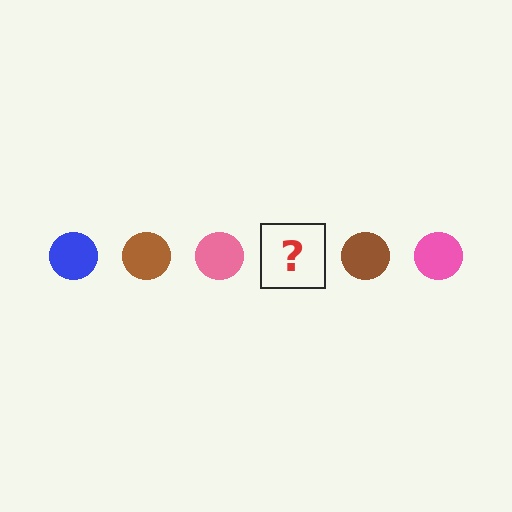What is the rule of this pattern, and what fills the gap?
The rule is that the pattern cycles through blue, brown, pink circles. The gap should be filled with a blue circle.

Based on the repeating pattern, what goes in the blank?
The blank should be a blue circle.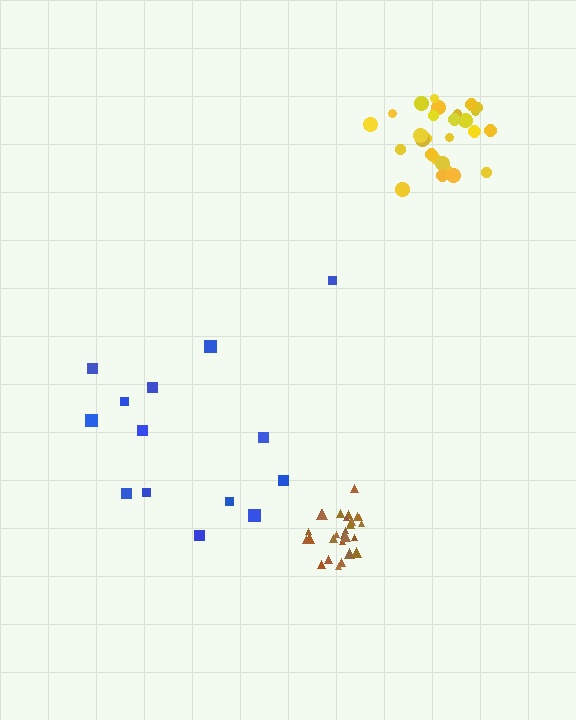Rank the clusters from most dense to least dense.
brown, yellow, blue.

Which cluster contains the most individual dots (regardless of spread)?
Yellow (28).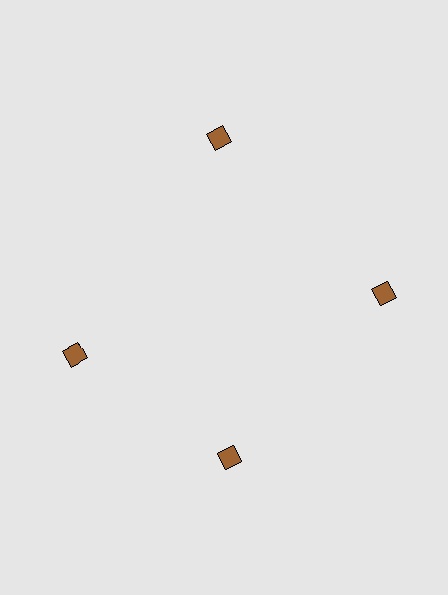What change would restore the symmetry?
The symmetry would be restored by rotating it back into even spacing with its neighbors so that all 4 squares sit at equal angles and equal distance from the center.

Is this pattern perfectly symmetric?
No. The 4 brown squares are arranged in a ring, but one element near the 9 o'clock position is rotated out of alignment along the ring, breaking the 4-fold rotational symmetry.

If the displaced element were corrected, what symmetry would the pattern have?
It would have 4-fold rotational symmetry — the pattern would map onto itself every 90 degrees.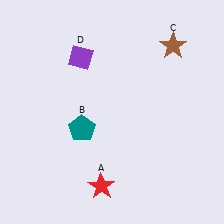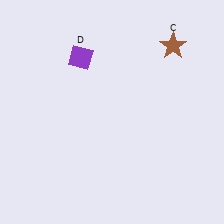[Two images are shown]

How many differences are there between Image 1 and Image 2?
There are 2 differences between the two images.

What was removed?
The teal pentagon (B), the red star (A) were removed in Image 2.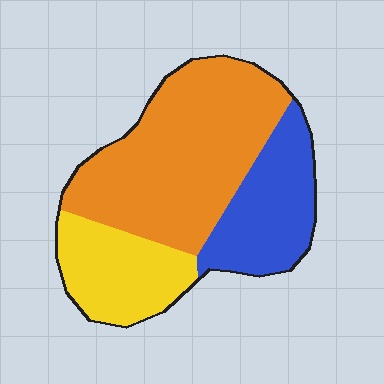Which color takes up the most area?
Orange, at roughly 55%.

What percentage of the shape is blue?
Blue covers around 25% of the shape.